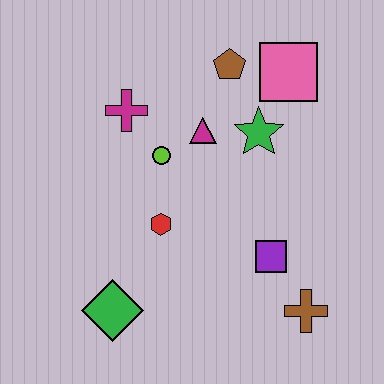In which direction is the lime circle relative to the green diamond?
The lime circle is above the green diamond.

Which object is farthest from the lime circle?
The brown cross is farthest from the lime circle.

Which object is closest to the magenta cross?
The lime circle is closest to the magenta cross.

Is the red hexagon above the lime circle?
No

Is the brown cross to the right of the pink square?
Yes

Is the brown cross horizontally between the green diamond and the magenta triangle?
No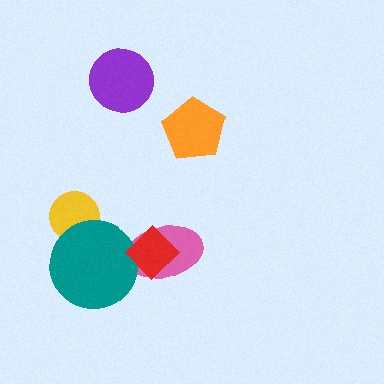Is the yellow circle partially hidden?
Yes, it is partially covered by another shape.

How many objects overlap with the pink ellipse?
2 objects overlap with the pink ellipse.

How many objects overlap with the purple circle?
0 objects overlap with the purple circle.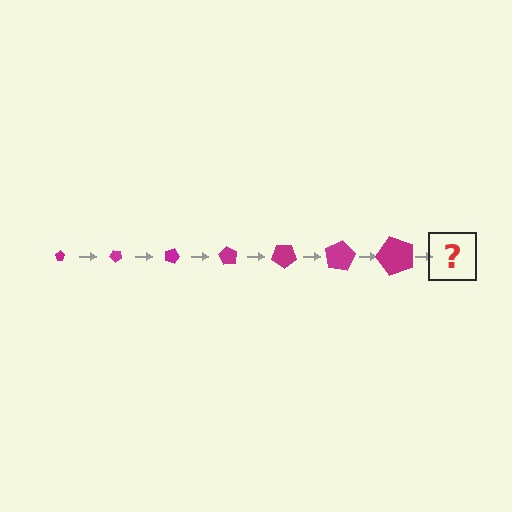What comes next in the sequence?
The next element should be a pentagon, larger than the previous one and rotated 315 degrees from the start.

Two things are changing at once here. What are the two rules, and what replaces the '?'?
The two rules are that the pentagon grows larger each step and it rotates 45 degrees each step. The '?' should be a pentagon, larger than the previous one and rotated 315 degrees from the start.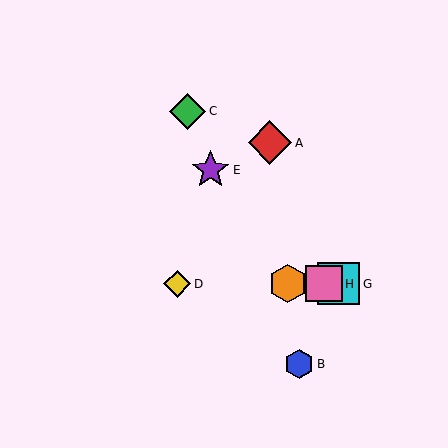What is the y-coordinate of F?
Object F is at y≈284.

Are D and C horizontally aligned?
No, D is at y≈284 and C is at y≈111.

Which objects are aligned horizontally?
Objects D, F, G, H are aligned horizontally.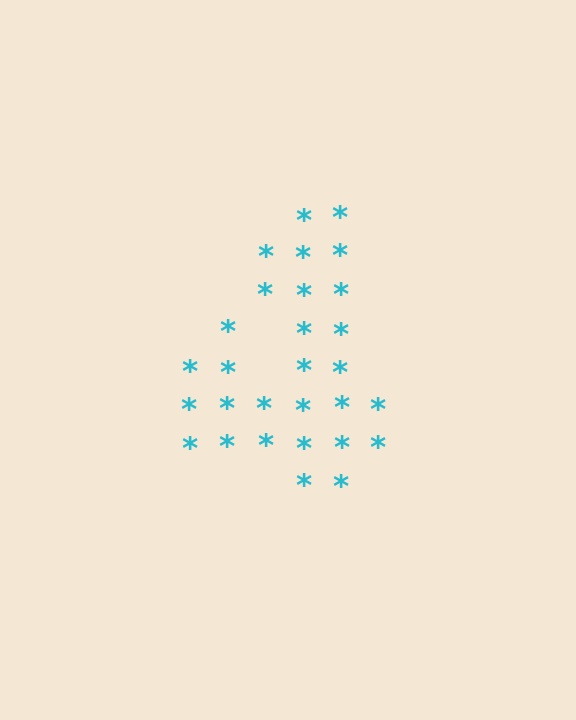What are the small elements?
The small elements are asterisks.